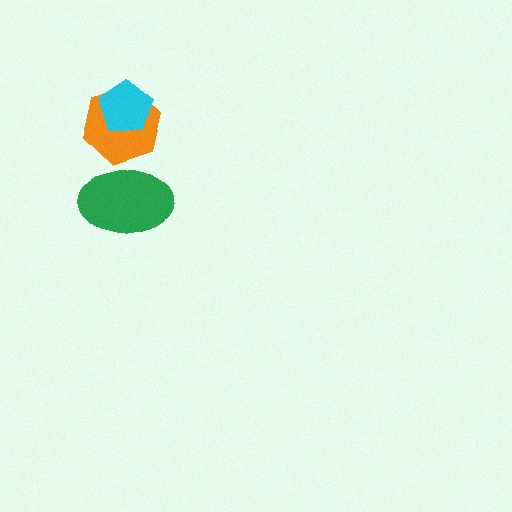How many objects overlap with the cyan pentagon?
1 object overlaps with the cyan pentagon.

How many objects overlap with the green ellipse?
1 object overlaps with the green ellipse.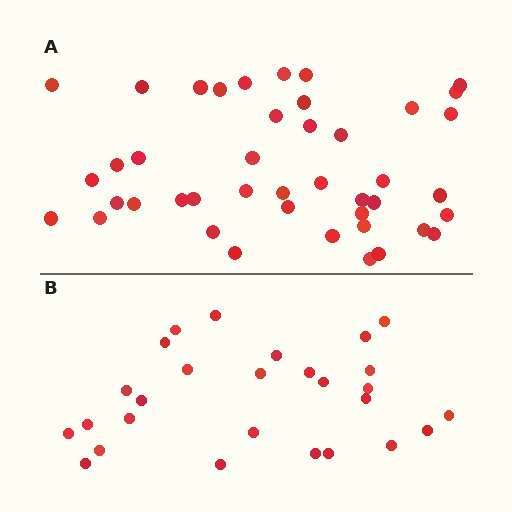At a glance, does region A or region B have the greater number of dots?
Region A (the top region) has more dots.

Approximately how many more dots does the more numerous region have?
Region A has approximately 15 more dots than region B.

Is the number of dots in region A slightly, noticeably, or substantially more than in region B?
Region A has substantially more. The ratio is roughly 1.6 to 1.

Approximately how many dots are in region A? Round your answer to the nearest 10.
About 40 dots. (The exact count is 43, which rounds to 40.)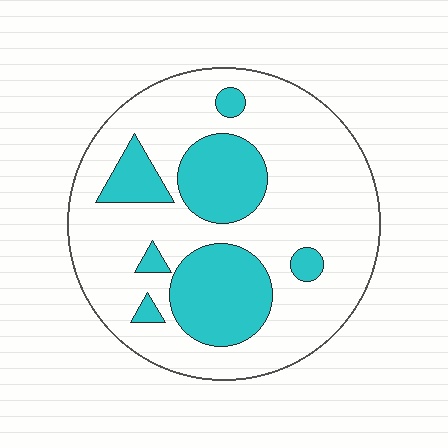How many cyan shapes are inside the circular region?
7.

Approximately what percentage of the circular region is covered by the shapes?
Approximately 25%.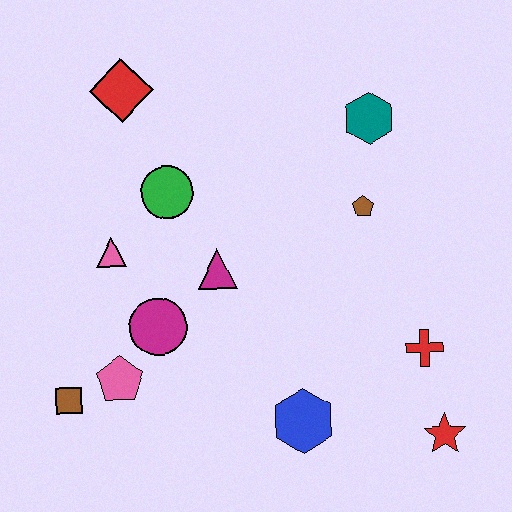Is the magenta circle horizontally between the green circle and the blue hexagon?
No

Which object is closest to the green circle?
The pink triangle is closest to the green circle.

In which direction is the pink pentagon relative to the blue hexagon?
The pink pentagon is to the left of the blue hexagon.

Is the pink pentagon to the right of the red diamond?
No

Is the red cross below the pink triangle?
Yes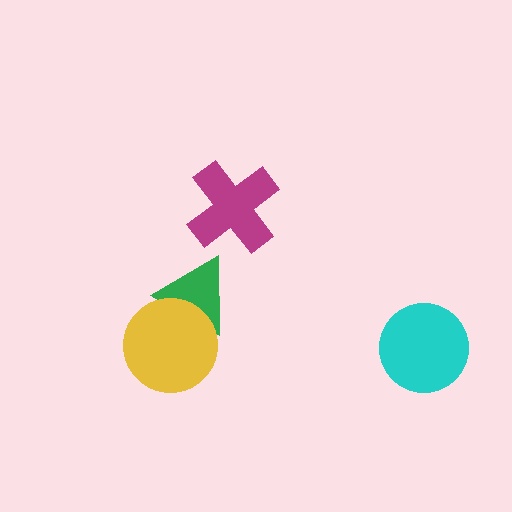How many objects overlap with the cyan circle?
0 objects overlap with the cyan circle.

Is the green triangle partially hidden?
Yes, it is partially covered by another shape.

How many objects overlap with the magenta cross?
0 objects overlap with the magenta cross.